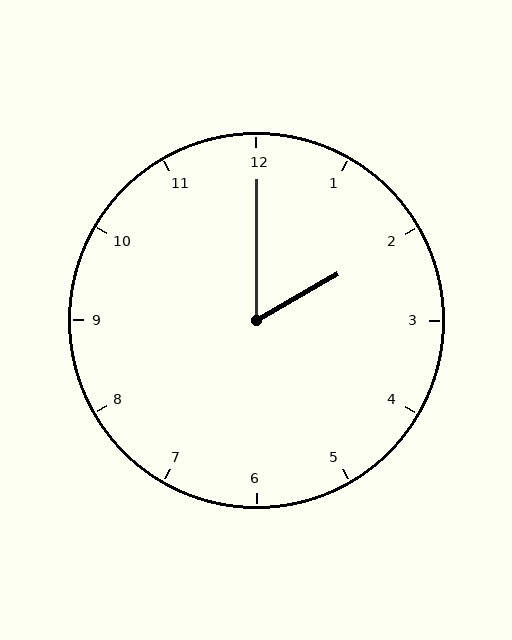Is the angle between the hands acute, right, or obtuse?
It is acute.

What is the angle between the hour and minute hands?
Approximately 60 degrees.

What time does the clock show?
2:00.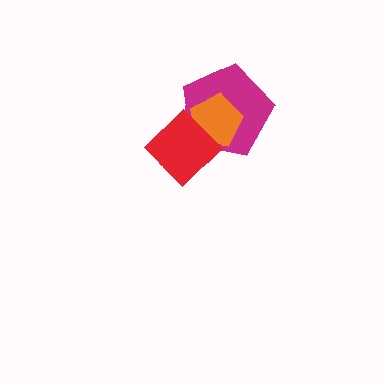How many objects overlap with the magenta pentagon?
2 objects overlap with the magenta pentagon.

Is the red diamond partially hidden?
No, no other shape covers it.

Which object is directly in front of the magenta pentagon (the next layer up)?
The orange pentagon is directly in front of the magenta pentagon.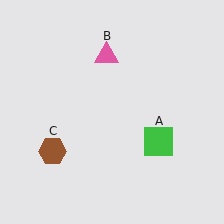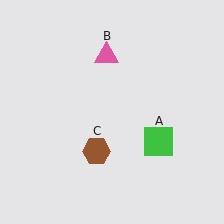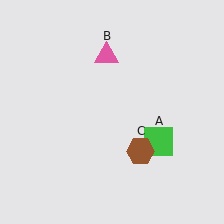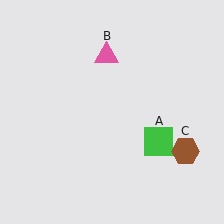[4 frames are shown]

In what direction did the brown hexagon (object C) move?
The brown hexagon (object C) moved right.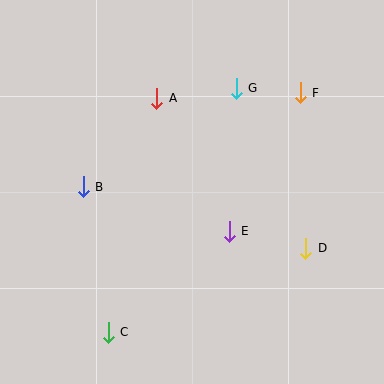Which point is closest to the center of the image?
Point E at (229, 231) is closest to the center.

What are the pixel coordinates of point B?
Point B is at (83, 187).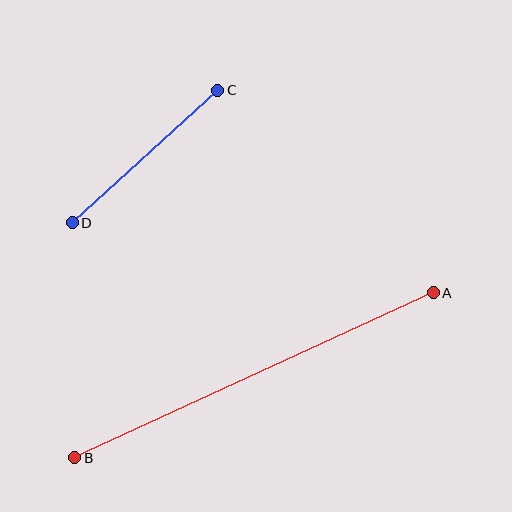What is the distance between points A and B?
The distance is approximately 395 pixels.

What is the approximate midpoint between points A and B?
The midpoint is at approximately (254, 375) pixels.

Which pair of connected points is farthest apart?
Points A and B are farthest apart.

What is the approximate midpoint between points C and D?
The midpoint is at approximately (145, 156) pixels.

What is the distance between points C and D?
The distance is approximately 197 pixels.